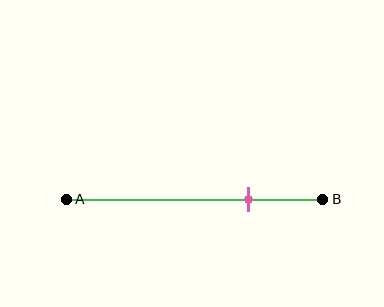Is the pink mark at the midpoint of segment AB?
No, the mark is at about 70% from A, not at the 50% midpoint.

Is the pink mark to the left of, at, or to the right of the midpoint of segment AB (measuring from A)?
The pink mark is to the right of the midpoint of segment AB.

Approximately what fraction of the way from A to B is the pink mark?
The pink mark is approximately 70% of the way from A to B.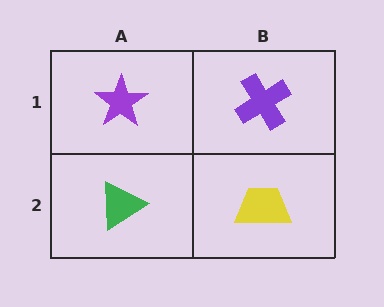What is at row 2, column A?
A green triangle.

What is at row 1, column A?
A purple star.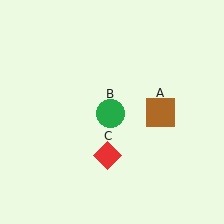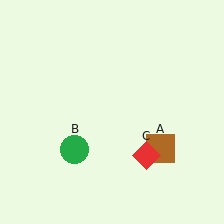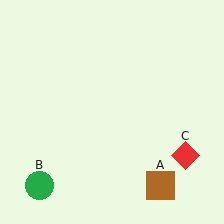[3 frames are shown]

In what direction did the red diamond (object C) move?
The red diamond (object C) moved right.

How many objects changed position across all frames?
3 objects changed position: brown square (object A), green circle (object B), red diamond (object C).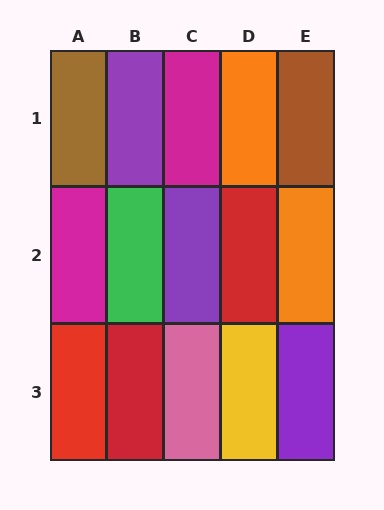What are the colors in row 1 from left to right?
Brown, purple, magenta, orange, brown.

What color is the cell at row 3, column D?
Yellow.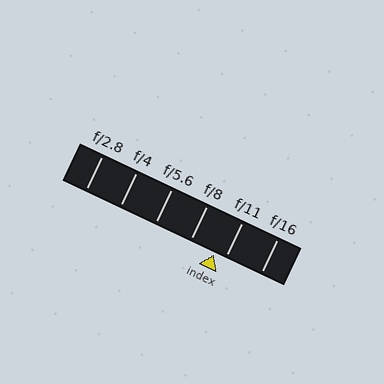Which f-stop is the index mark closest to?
The index mark is closest to f/11.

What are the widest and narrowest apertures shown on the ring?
The widest aperture shown is f/2.8 and the narrowest is f/16.